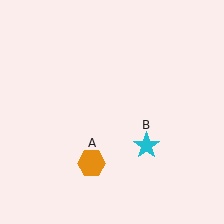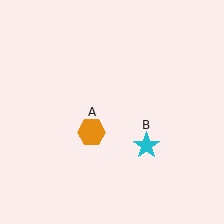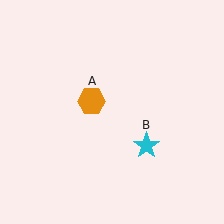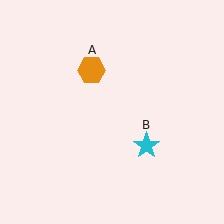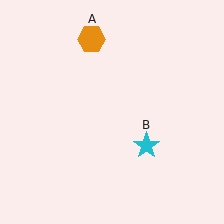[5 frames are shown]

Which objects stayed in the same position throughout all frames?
Cyan star (object B) remained stationary.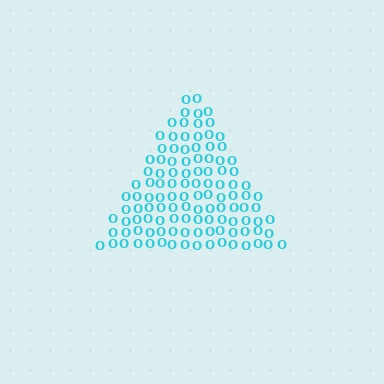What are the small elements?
The small elements are letter O's.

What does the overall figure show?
The overall figure shows a triangle.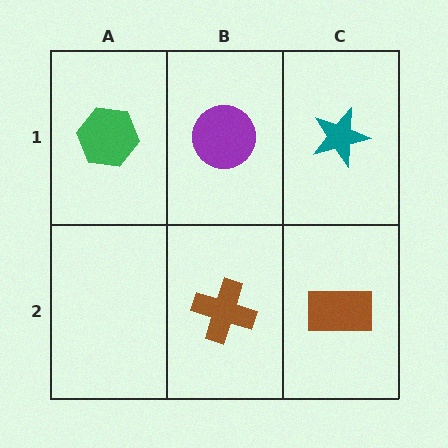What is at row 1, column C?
A teal star.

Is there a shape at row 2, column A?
No, that cell is empty.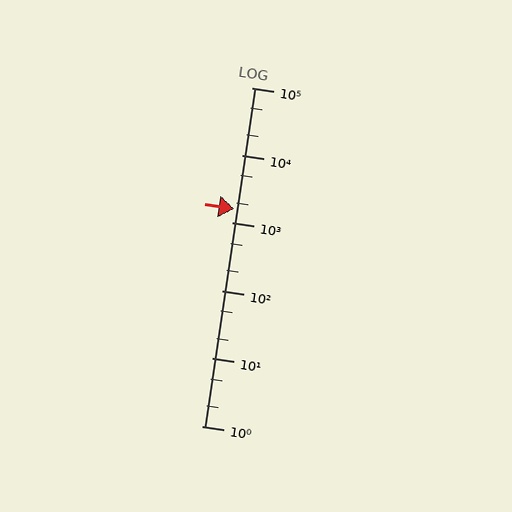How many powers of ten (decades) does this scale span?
The scale spans 5 decades, from 1 to 100000.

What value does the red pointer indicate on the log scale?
The pointer indicates approximately 1600.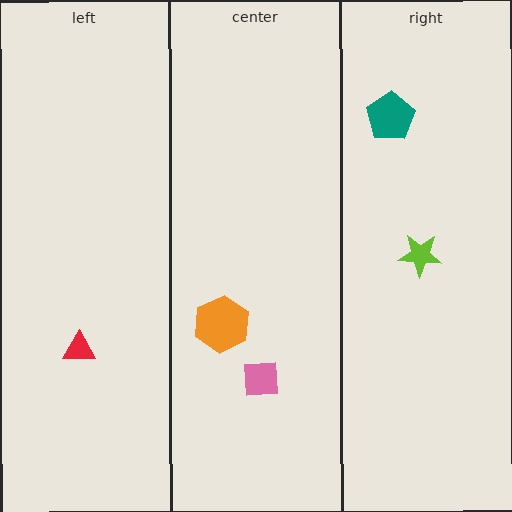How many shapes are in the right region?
2.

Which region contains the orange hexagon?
The center region.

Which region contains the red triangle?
The left region.